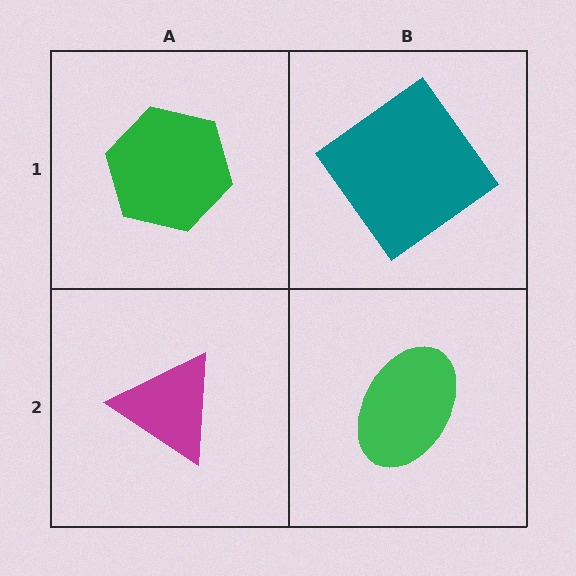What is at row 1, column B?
A teal diamond.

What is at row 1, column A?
A green hexagon.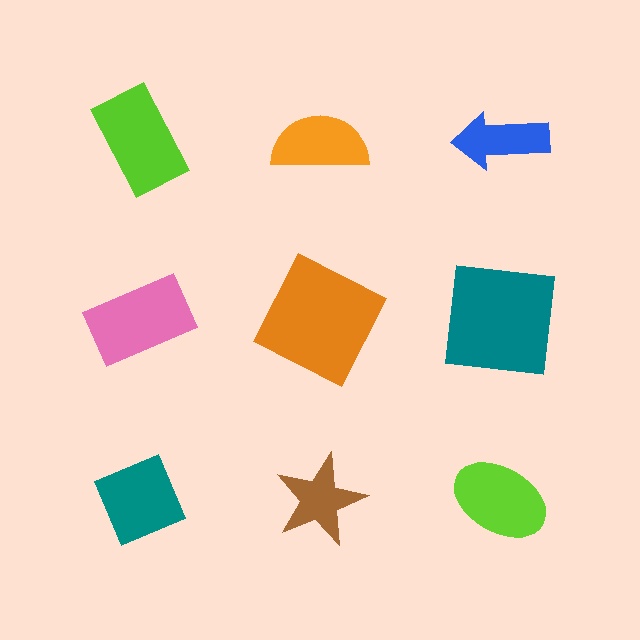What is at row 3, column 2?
A brown star.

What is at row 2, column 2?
An orange square.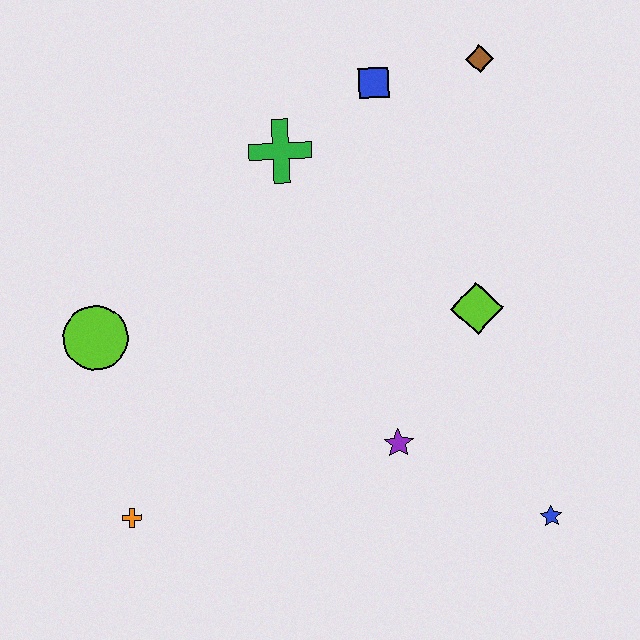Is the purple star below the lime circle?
Yes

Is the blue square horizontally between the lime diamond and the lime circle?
Yes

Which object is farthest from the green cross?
The blue star is farthest from the green cross.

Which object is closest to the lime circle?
The orange cross is closest to the lime circle.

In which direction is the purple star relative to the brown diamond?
The purple star is below the brown diamond.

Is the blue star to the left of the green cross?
No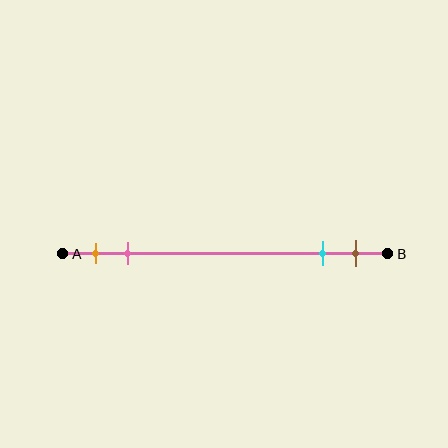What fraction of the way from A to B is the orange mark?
The orange mark is approximately 10% (0.1) of the way from A to B.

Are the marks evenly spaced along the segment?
No, the marks are not evenly spaced.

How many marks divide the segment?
There are 4 marks dividing the segment.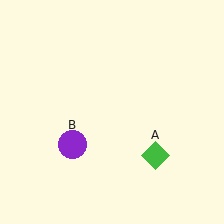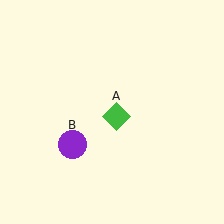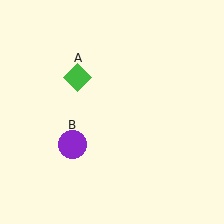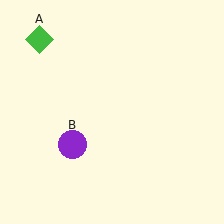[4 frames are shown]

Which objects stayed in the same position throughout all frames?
Purple circle (object B) remained stationary.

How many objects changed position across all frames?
1 object changed position: green diamond (object A).